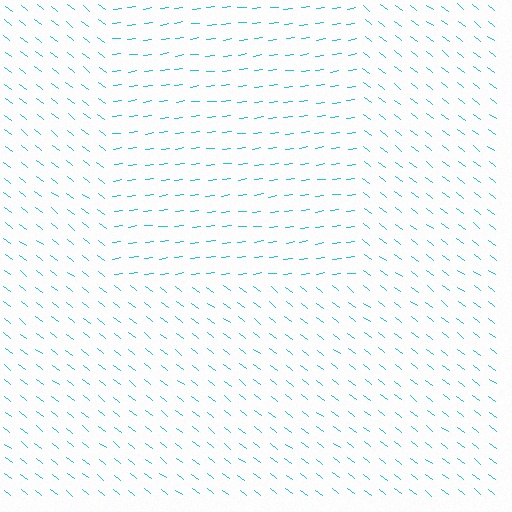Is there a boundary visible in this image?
Yes, there is a texture boundary formed by a change in line orientation.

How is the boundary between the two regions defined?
The boundary is defined purely by a change in line orientation (approximately 45 degrees difference). All lines are the same color and thickness.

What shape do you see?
I see a rectangle.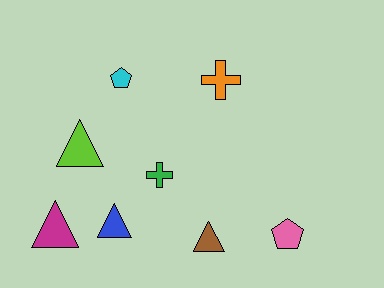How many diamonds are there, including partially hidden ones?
There are no diamonds.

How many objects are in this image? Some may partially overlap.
There are 8 objects.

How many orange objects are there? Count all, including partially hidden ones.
There is 1 orange object.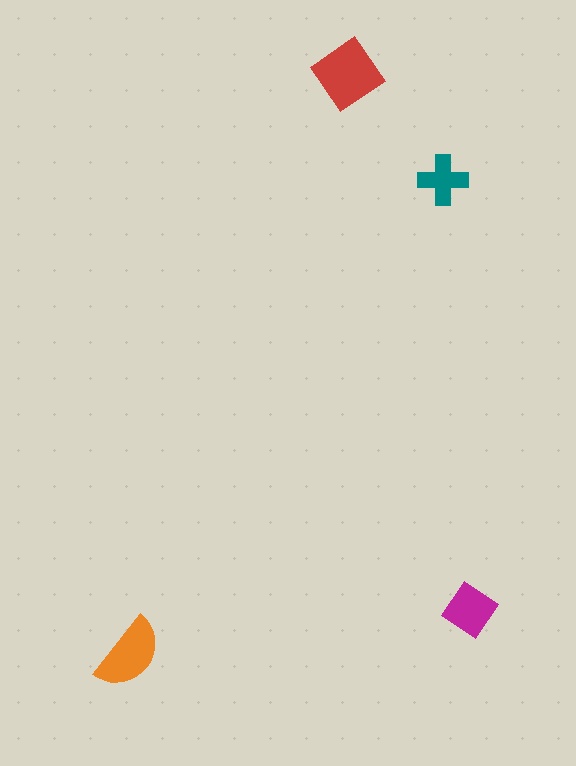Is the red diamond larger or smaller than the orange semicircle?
Larger.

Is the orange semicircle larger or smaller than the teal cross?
Larger.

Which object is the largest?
The red diamond.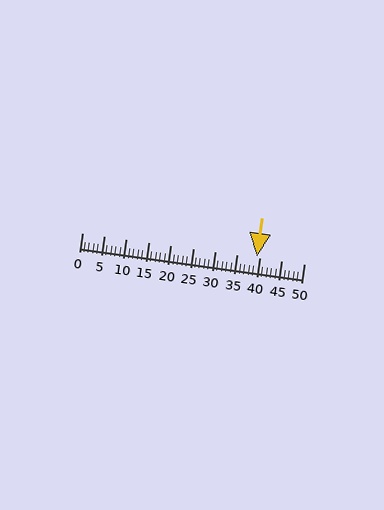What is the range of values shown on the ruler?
The ruler shows values from 0 to 50.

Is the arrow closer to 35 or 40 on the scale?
The arrow is closer to 40.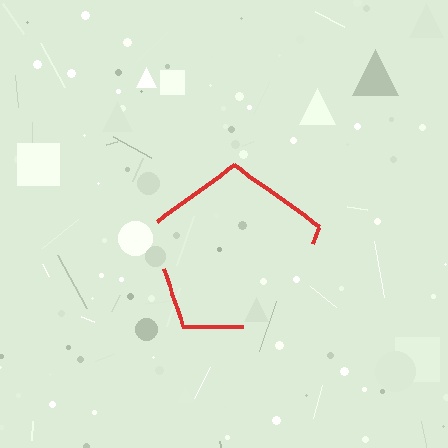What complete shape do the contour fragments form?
The contour fragments form a pentagon.